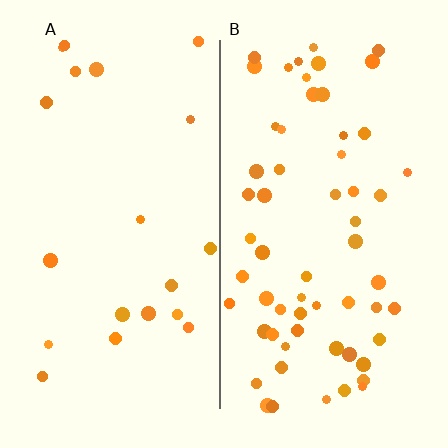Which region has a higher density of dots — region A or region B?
B (the right).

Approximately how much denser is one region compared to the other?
Approximately 2.9× — region B over region A.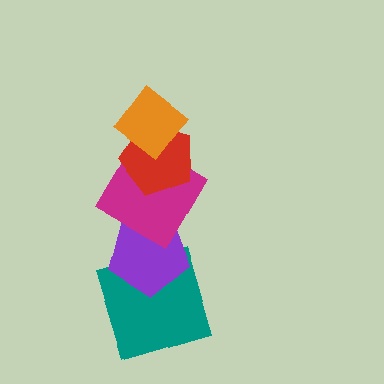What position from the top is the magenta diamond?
The magenta diamond is 3rd from the top.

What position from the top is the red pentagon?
The red pentagon is 2nd from the top.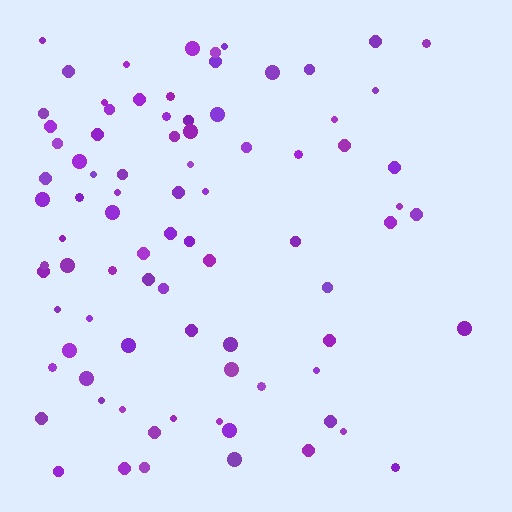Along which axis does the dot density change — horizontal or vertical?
Horizontal.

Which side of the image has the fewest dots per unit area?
The right.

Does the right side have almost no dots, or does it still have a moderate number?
Still a moderate number, just noticeably fewer than the left.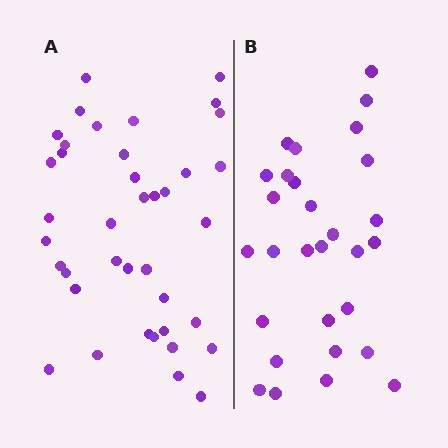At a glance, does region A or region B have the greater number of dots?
Region A (the left region) has more dots.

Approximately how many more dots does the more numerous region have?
Region A has roughly 10 or so more dots than region B.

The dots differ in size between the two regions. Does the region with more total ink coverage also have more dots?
No. Region B has more total ink coverage because its dots are larger, but region A actually contains more individual dots. Total area can be misleading — the number of items is what matters here.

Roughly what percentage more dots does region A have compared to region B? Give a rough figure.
About 35% more.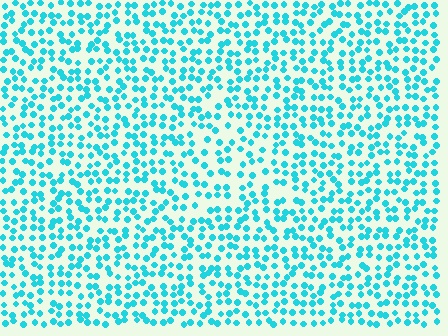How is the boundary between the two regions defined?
The boundary is defined by a change in element density (approximately 1.4x ratio). All elements are the same color, size, and shape.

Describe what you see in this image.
The image contains small cyan elements arranged at two different densities. A triangle-shaped region is visible where the elements are less densely packed than the surrounding area.